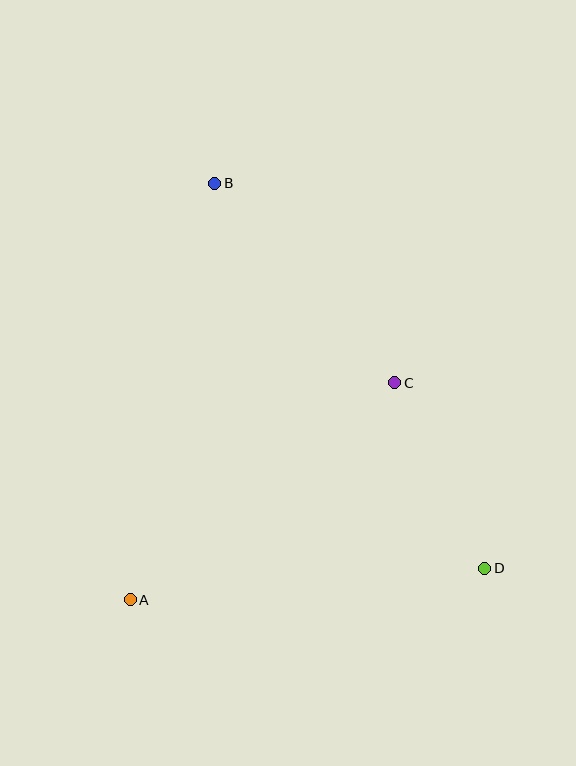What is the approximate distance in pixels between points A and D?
The distance between A and D is approximately 356 pixels.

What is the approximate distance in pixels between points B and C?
The distance between B and C is approximately 269 pixels.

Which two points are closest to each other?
Points C and D are closest to each other.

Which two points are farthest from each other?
Points B and D are farthest from each other.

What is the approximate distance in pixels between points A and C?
The distance between A and C is approximately 342 pixels.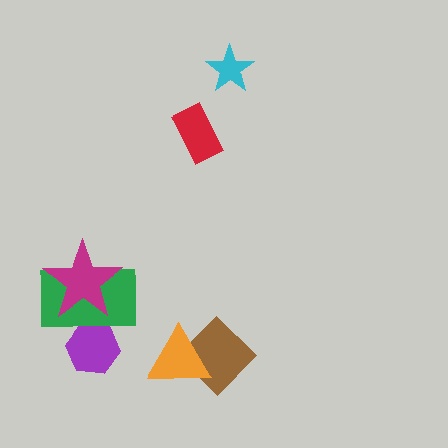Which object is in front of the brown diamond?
The orange triangle is in front of the brown diamond.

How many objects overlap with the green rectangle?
2 objects overlap with the green rectangle.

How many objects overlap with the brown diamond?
1 object overlaps with the brown diamond.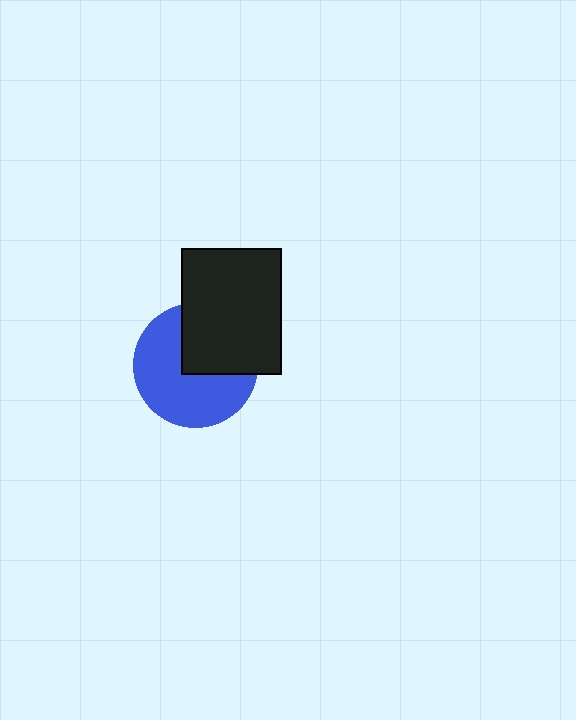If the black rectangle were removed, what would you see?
You would see the complete blue circle.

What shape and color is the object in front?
The object in front is a black rectangle.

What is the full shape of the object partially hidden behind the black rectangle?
The partially hidden object is a blue circle.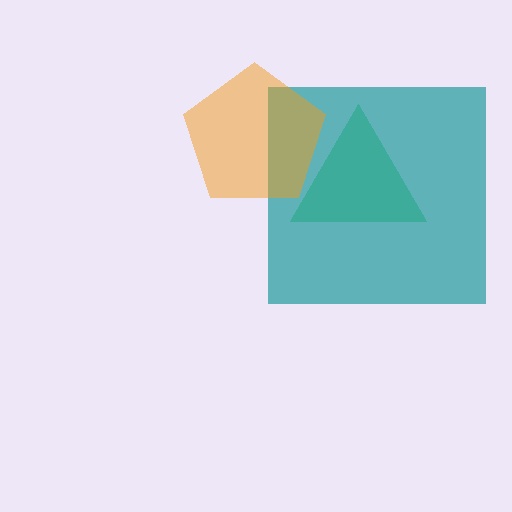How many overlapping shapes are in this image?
There are 3 overlapping shapes in the image.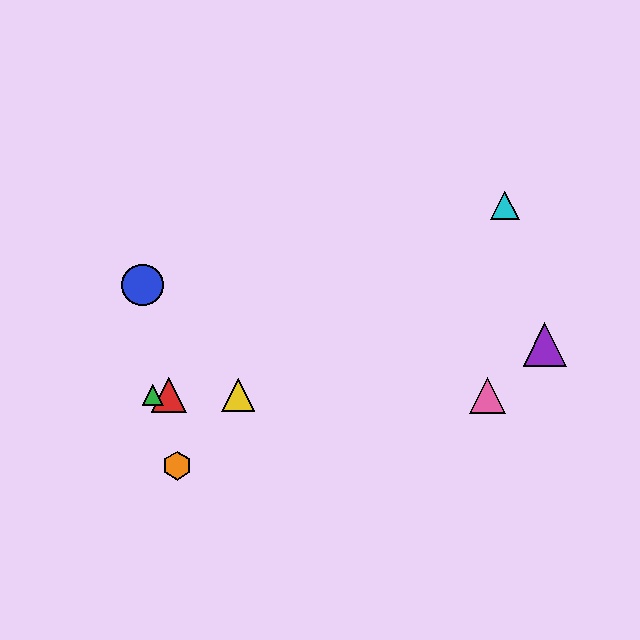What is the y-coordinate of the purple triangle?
The purple triangle is at y≈344.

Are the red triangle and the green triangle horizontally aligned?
Yes, both are at y≈395.